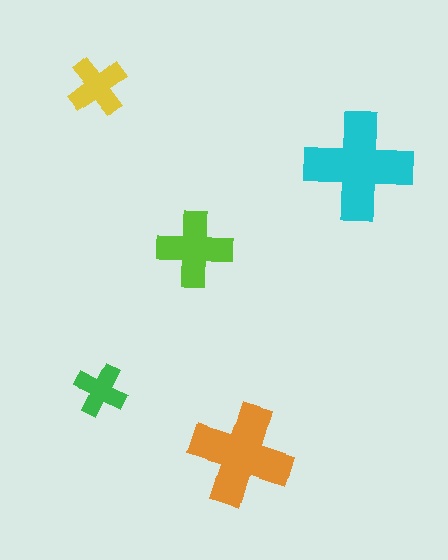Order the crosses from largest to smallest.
the cyan one, the orange one, the lime one, the yellow one, the green one.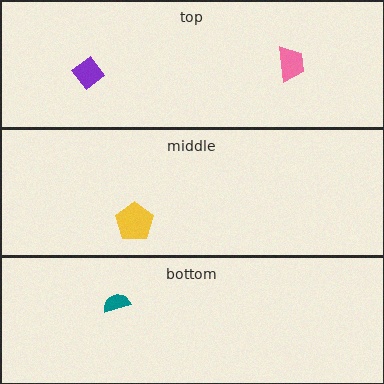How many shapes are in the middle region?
1.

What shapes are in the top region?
The purple diamond, the pink trapezoid.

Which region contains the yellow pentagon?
The middle region.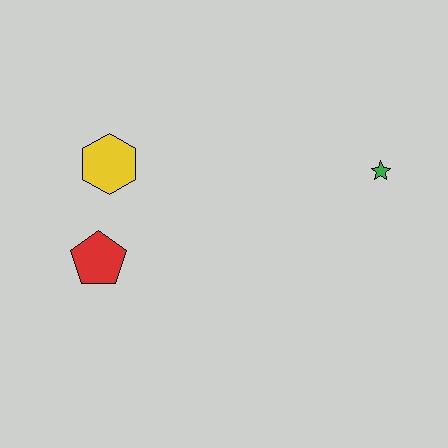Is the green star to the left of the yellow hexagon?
No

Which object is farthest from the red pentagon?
The green star is farthest from the red pentagon.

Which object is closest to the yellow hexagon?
The red pentagon is closest to the yellow hexagon.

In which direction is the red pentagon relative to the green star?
The red pentagon is to the left of the green star.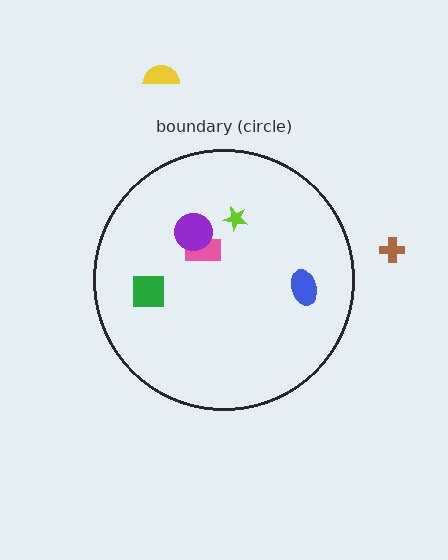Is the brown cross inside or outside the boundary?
Outside.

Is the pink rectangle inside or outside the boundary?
Inside.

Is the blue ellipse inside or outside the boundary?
Inside.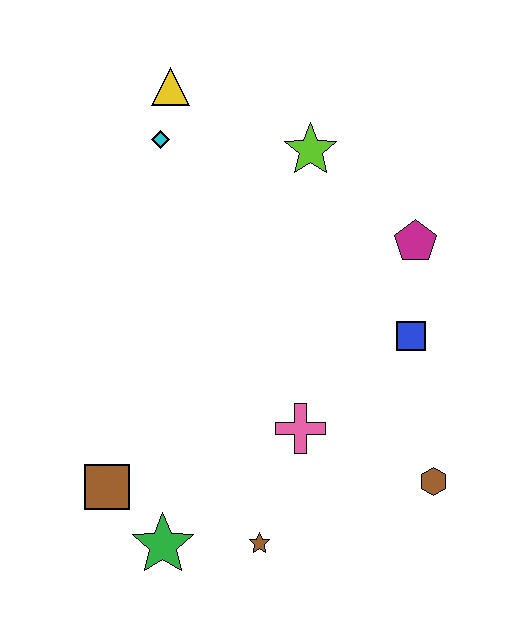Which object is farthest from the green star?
The yellow triangle is farthest from the green star.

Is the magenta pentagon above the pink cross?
Yes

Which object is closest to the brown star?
The green star is closest to the brown star.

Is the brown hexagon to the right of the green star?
Yes